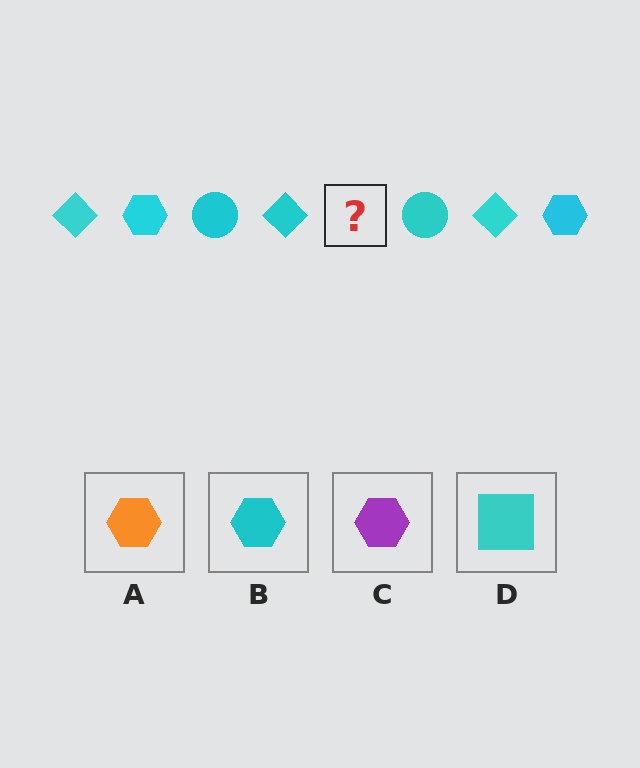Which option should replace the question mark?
Option B.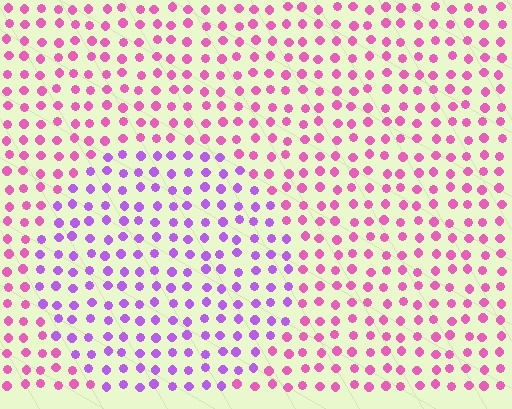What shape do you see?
I see a circle.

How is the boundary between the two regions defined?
The boundary is defined purely by a slight shift in hue (about 42 degrees). Spacing, size, and orientation are identical on both sides.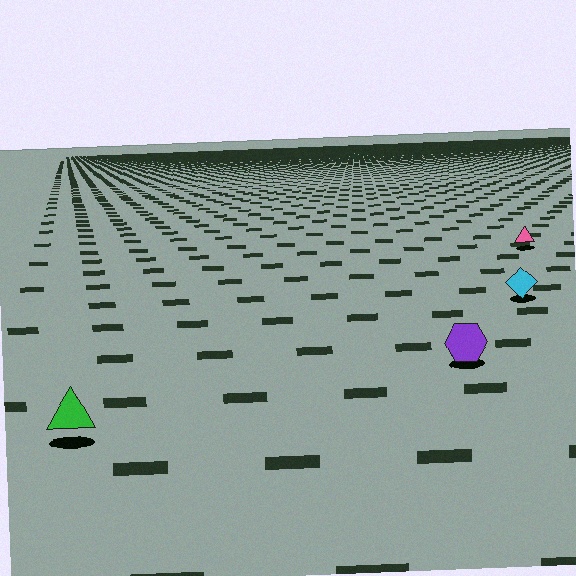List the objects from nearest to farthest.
From nearest to farthest: the green triangle, the purple hexagon, the cyan diamond, the pink triangle.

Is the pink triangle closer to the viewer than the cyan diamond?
No. The cyan diamond is closer — you can tell from the texture gradient: the ground texture is coarser near it.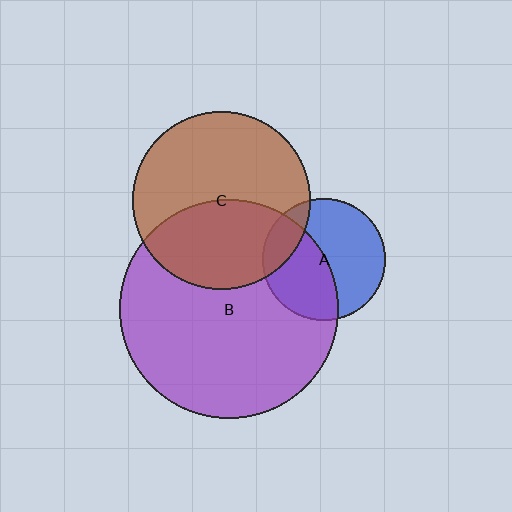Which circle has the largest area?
Circle B (purple).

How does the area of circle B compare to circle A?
Approximately 3.2 times.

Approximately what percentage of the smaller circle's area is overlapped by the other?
Approximately 15%.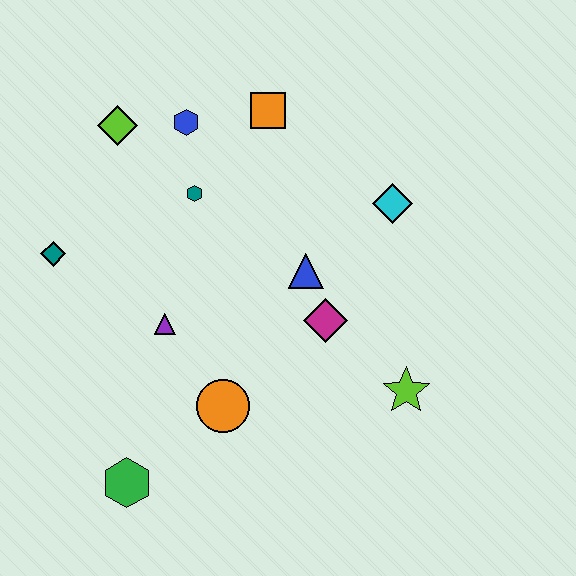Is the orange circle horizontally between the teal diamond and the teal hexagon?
No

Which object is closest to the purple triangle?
The orange circle is closest to the purple triangle.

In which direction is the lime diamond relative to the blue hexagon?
The lime diamond is to the left of the blue hexagon.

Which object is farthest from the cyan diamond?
The green hexagon is farthest from the cyan diamond.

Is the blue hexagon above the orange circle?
Yes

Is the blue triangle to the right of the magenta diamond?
No